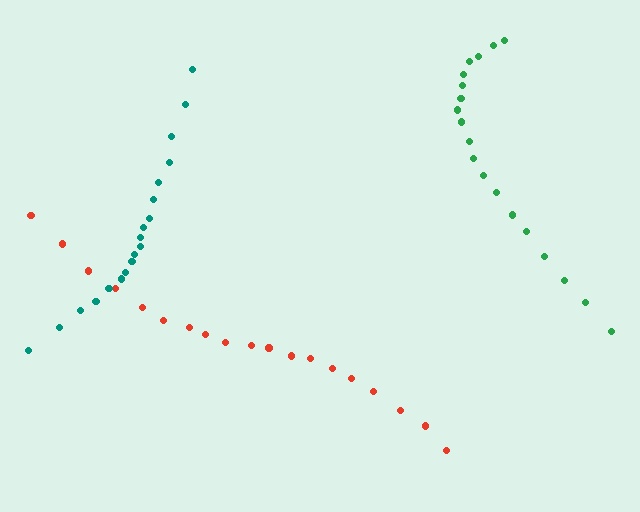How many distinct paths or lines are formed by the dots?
There are 3 distinct paths.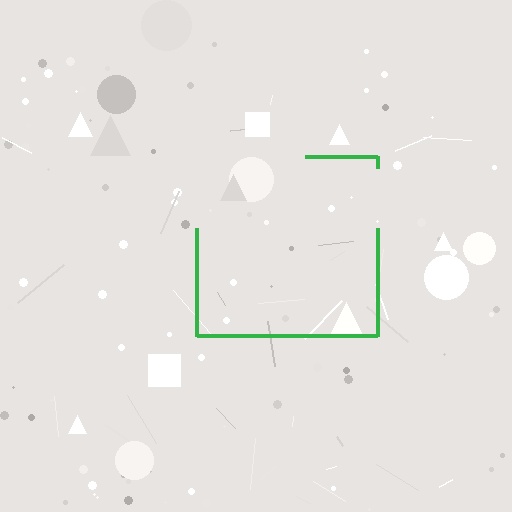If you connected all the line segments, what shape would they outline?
They would outline a square.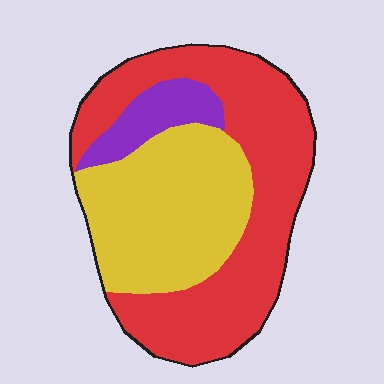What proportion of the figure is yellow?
Yellow takes up between a third and a half of the figure.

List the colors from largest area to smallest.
From largest to smallest: red, yellow, purple.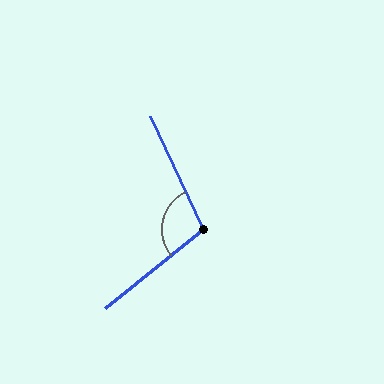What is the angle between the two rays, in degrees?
Approximately 104 degrees.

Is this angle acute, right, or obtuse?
It is obtuse.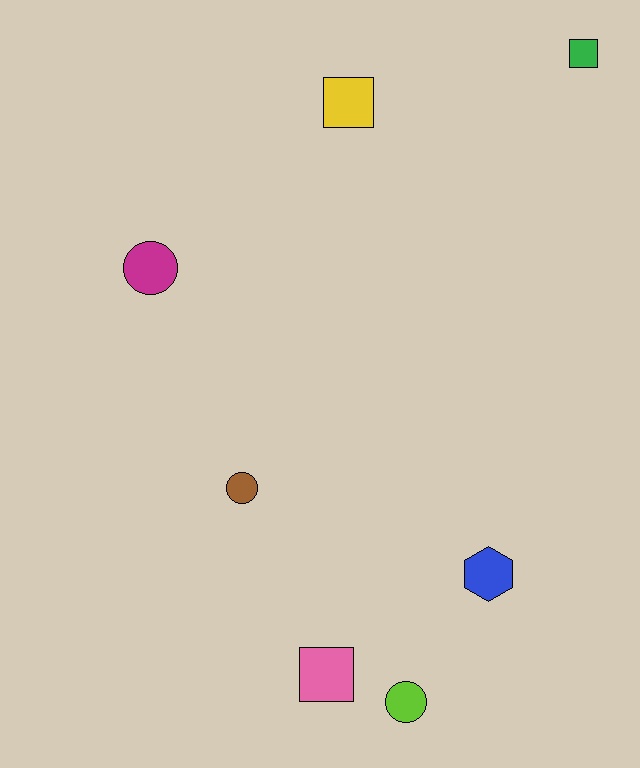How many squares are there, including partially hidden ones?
There are 3 squares.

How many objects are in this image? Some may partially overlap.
There are 7 objects.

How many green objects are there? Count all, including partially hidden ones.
There is 1 green object.